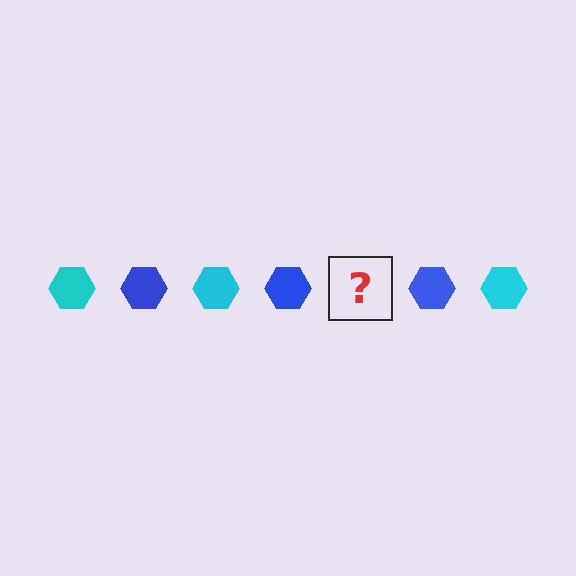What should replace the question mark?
The question mark should be replaced with a cyan hexagon.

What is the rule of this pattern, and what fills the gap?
The rule is that the pattern cycles through cyan, blue hexagons. The gap should be filled with a cyan hexagon.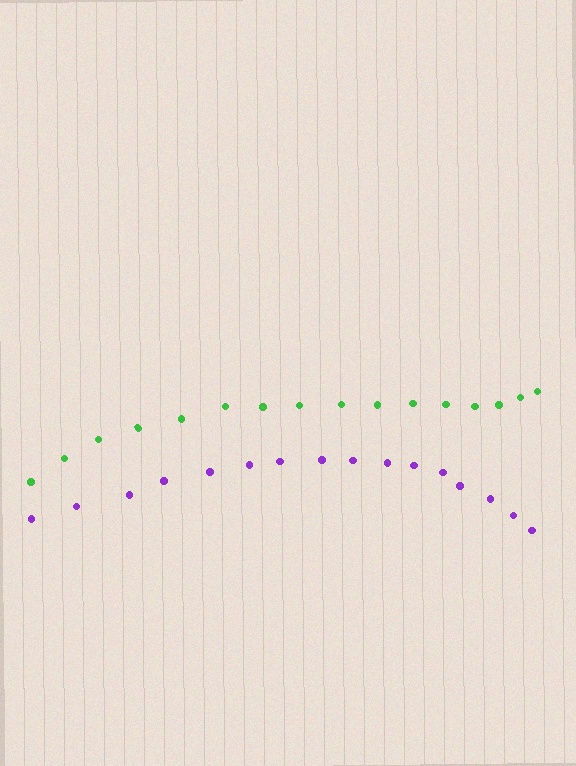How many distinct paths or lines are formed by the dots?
There are 2 distinct paths.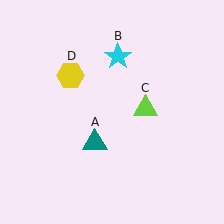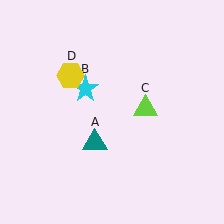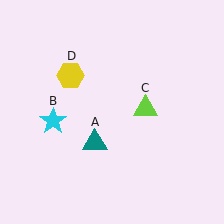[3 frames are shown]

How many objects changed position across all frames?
1 object changed position: cyan star (object B).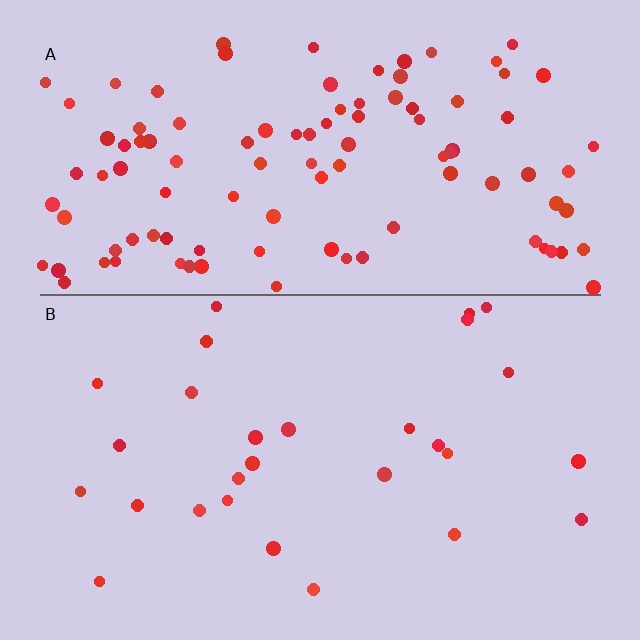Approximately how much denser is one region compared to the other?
Approximately 3.7× — region A over region B.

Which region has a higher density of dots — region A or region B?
A (the top).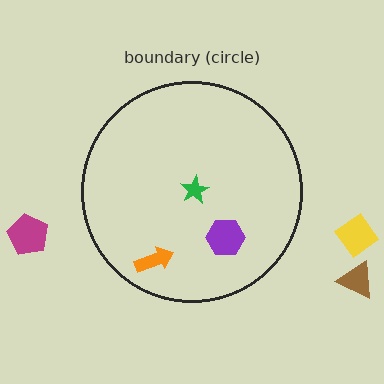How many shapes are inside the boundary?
3 inside, 3 outside.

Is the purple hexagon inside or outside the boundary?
Inside.